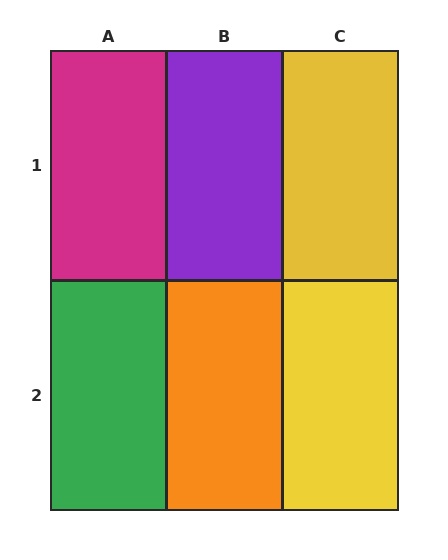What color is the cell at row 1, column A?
Magenta.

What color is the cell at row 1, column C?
Yellow.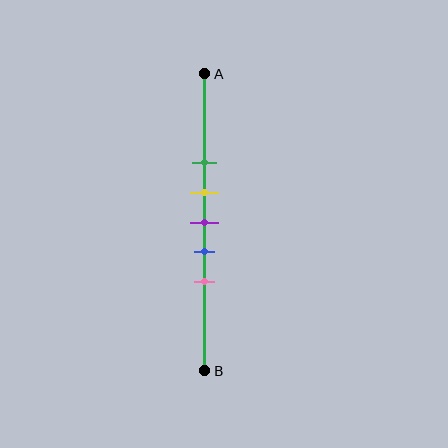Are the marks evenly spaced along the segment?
Yes, the marks are approximately evenly spaced.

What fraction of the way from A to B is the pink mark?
The pink mark is approximately 70% (0.7) of the way from A to B.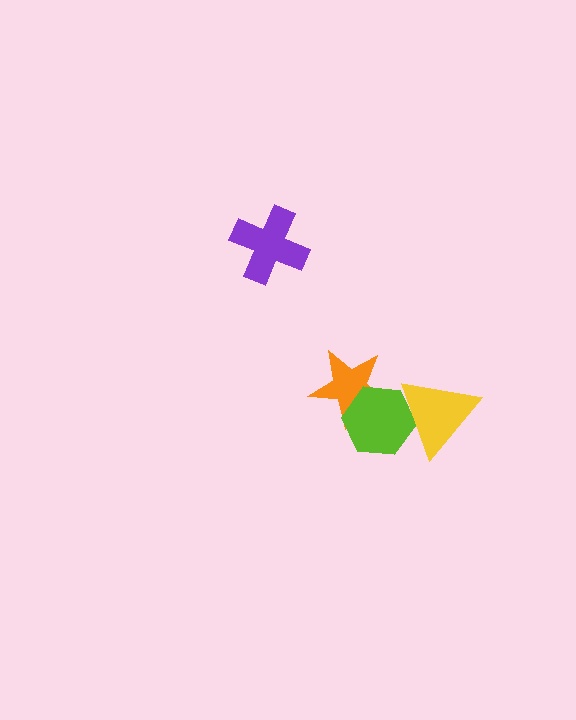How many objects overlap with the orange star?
1 object overlaps with the orange star.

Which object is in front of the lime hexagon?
The yellow triangle is in front of the lime hexagon.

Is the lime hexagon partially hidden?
Yes, it is partially covered by another shape.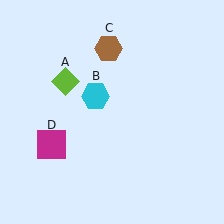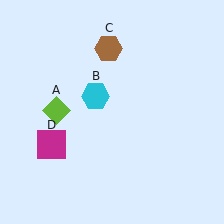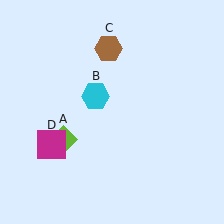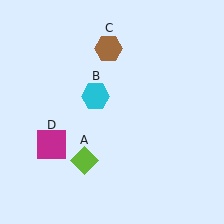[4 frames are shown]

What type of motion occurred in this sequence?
The lime diamond (object A) rotated counterclockwise around the center of the scene.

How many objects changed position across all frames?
1 object changed position: lime diamond (object A).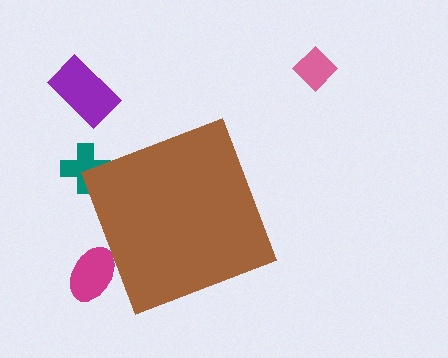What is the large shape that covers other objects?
A brown diamond.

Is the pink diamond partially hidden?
No, the pink diamond is fully visible.